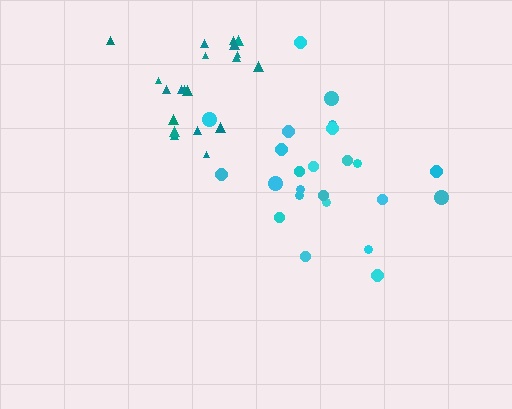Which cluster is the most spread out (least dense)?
Cyan.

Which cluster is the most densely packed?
Teal.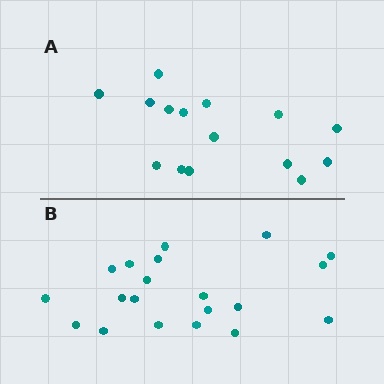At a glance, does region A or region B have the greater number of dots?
Region B (the bottom region) has more dots.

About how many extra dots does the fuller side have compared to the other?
Region B has about 5 more dots than region A.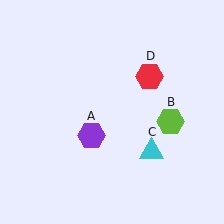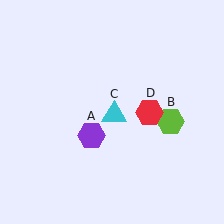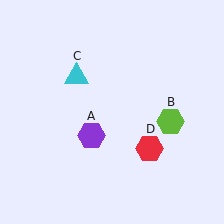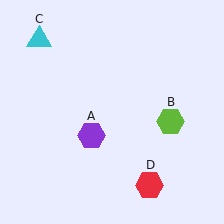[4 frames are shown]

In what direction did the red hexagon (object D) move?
The red hexagon (object D) moved down.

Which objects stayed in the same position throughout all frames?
Purple hexagon (object A) and lime hexagon (object B) remained stationary.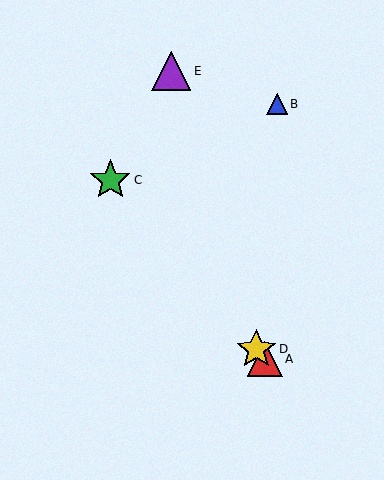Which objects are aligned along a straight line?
Objects A, C, D are aligned along a straight line.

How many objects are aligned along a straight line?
3 objects (A, C, D) are aligned along a straight line.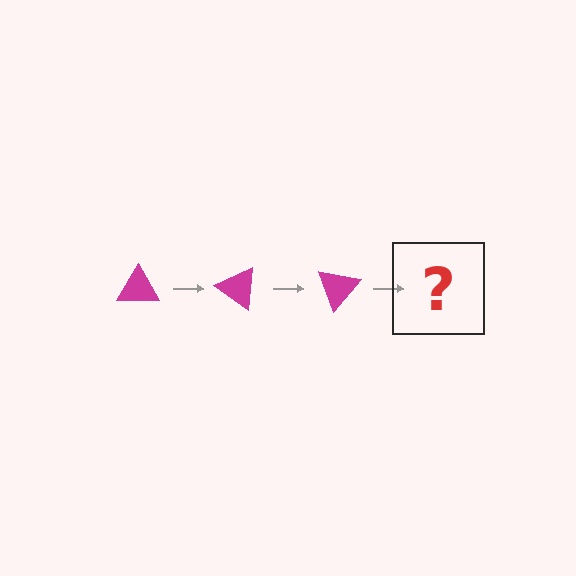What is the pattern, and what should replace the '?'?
The pattern is that the triangle rotates 35 degrees each step. The '?' should be a magenta triangle rotated 105 degrees.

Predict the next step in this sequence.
The next step is a magenta triangle rotated 105 degrees.